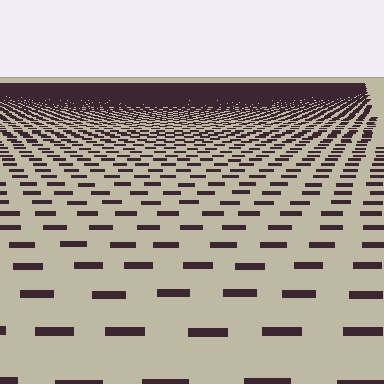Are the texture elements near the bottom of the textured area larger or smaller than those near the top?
Larger. Near the bottom, elements are closer to the viewer and appear at a bigger on-screen size.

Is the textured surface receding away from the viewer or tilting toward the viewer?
The surface is receding away from the viewer. Texture elements get smaller and denser toward the top.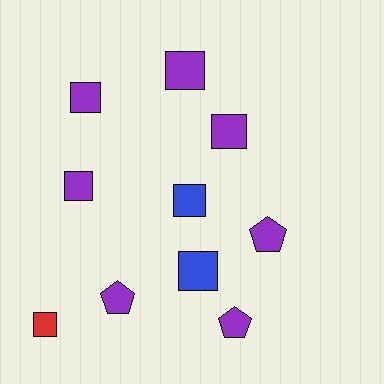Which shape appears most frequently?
Square, with 7 objects.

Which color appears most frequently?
Purple, with 7 objects.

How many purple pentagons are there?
There are 3 purple pentagons.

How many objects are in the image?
There are 10 objects.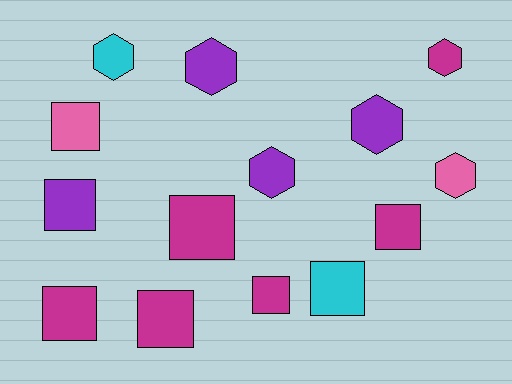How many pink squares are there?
There is 1 pink square.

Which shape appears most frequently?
Square, with 8 objects.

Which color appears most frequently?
Magenta, with 6 objects.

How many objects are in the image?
There are 14 objects.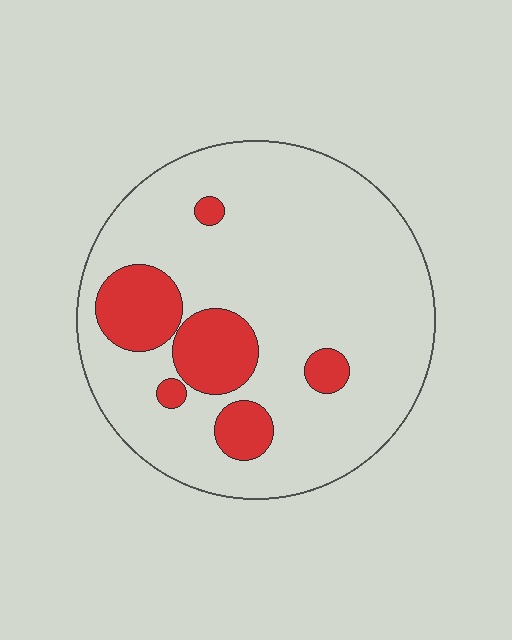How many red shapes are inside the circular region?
6.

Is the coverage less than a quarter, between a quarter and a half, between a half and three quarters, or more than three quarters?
Less than a quarter.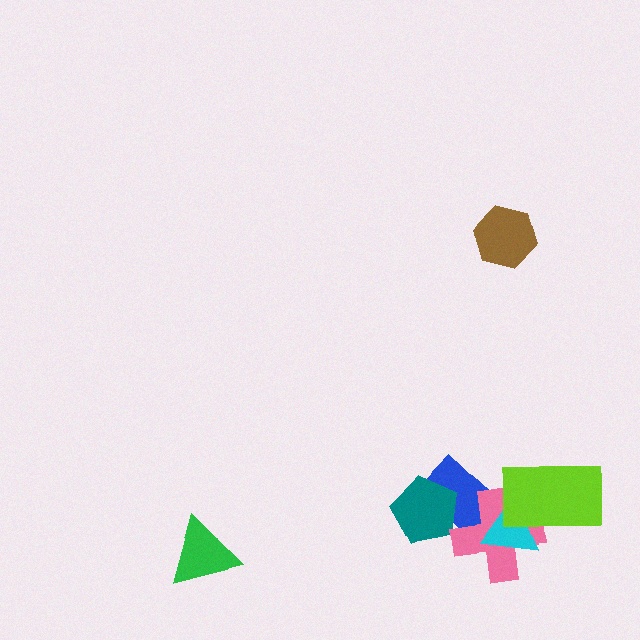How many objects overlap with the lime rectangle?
2 objects overlap with the lime rectangle.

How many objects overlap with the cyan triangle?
3 objects overlap with the cyan triangle.